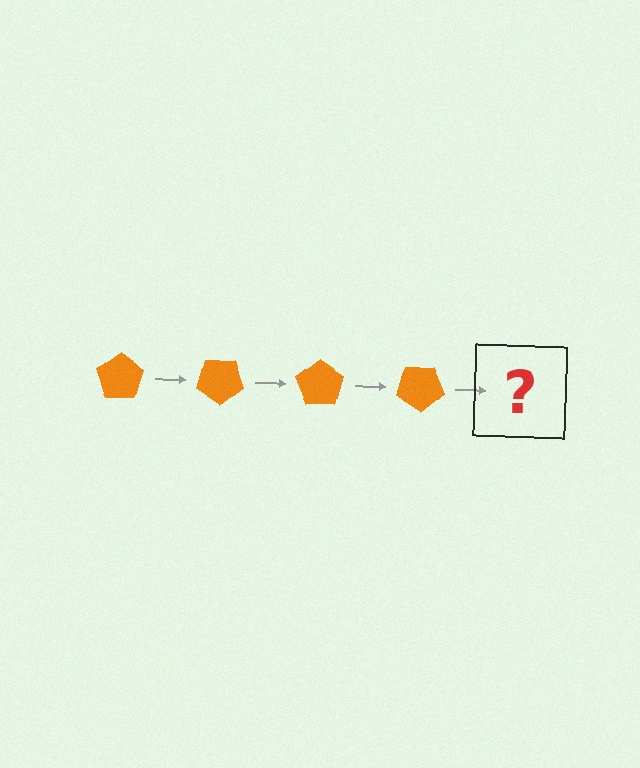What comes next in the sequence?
The next element should be an orange pentagon rotated 140 degrees.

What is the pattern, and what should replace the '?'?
The pattern is that the pentagon rotates 35 degrees each step. The '?' should be an orange pentagon rotated 140 degrees.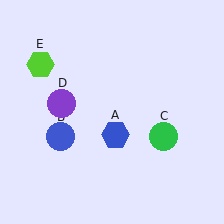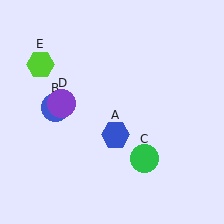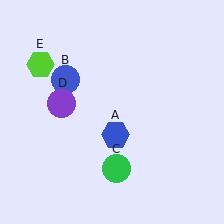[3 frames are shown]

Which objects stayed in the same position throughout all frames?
Blue hexagon (object A) and purple circle (object D) and lime hexagon (object E) remained stationary.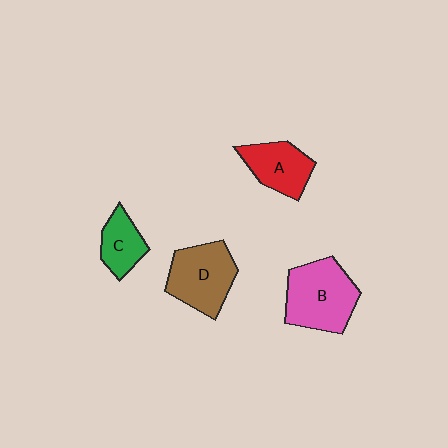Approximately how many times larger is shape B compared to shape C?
Approximately 1.9 times.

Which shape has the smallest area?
Shape C (green).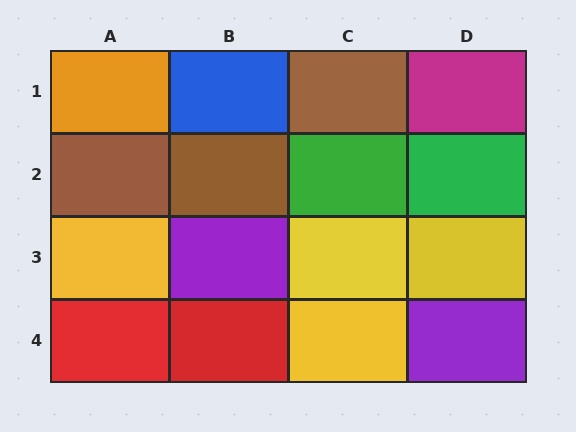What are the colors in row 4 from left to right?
Red, red, yellow, purple.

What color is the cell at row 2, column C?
Green.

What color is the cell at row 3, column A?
Yellow.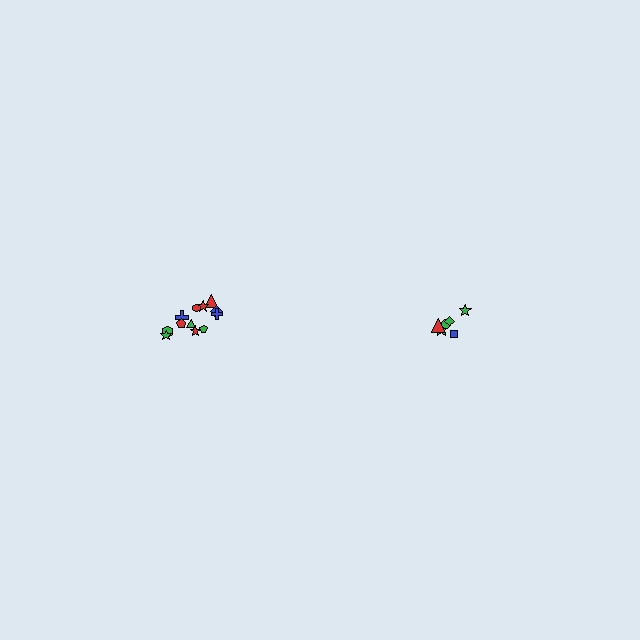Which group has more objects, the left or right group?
The left group.